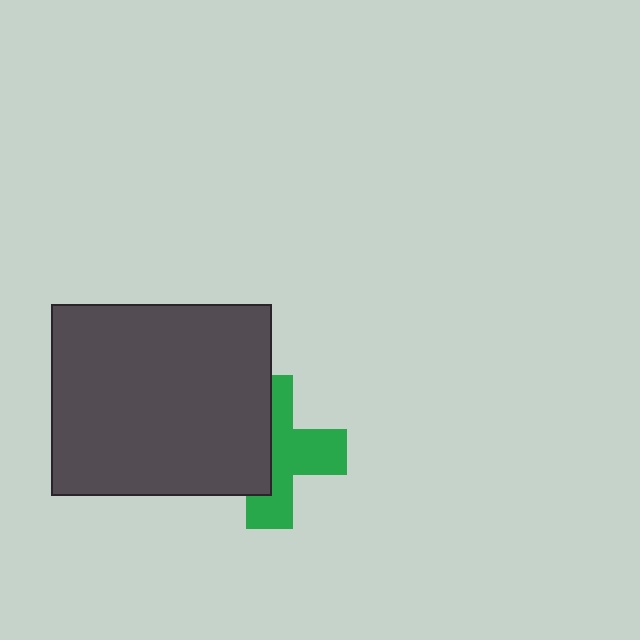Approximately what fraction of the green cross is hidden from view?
Roughly 45% of the green cross is hidden behind the dark gray rectangle.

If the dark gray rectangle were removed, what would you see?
You would see the complete green cross.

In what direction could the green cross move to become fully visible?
The green cross could move right. That would shift it out from behind the dark gray rectangle entirely.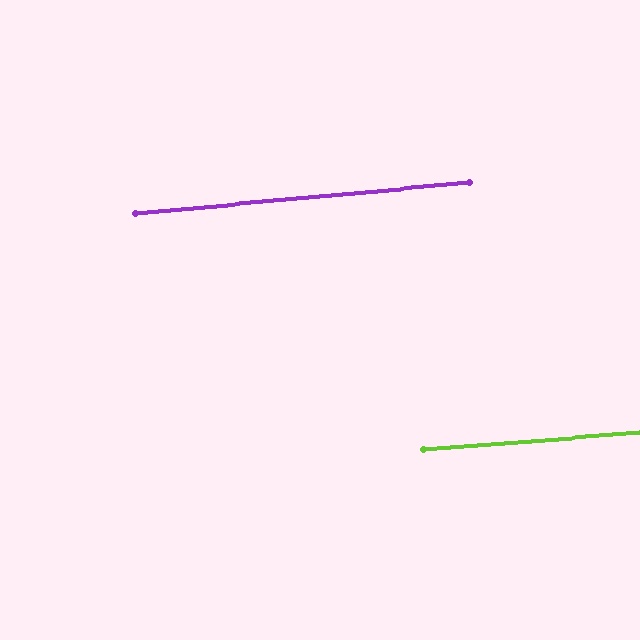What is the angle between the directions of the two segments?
Approximately 1 degree.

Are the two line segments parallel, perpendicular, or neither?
Parallel — their directions differ by only 0.6°.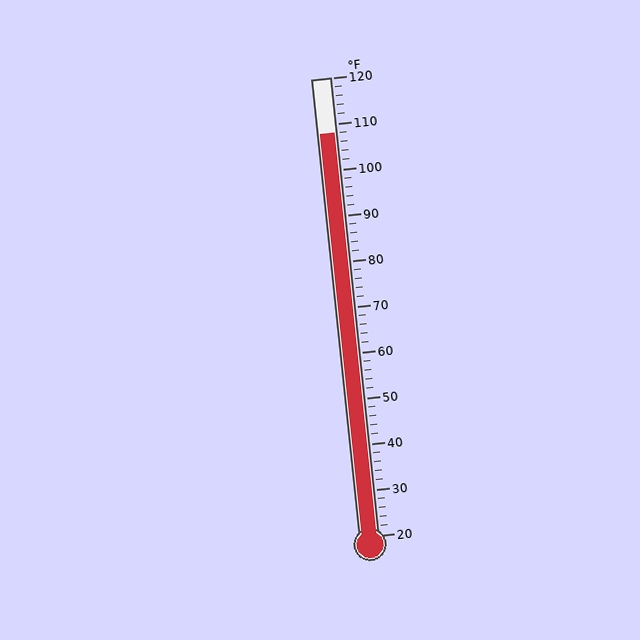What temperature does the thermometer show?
The thermometer shows approximately 108°F.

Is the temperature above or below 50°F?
The temperature is above 50°F.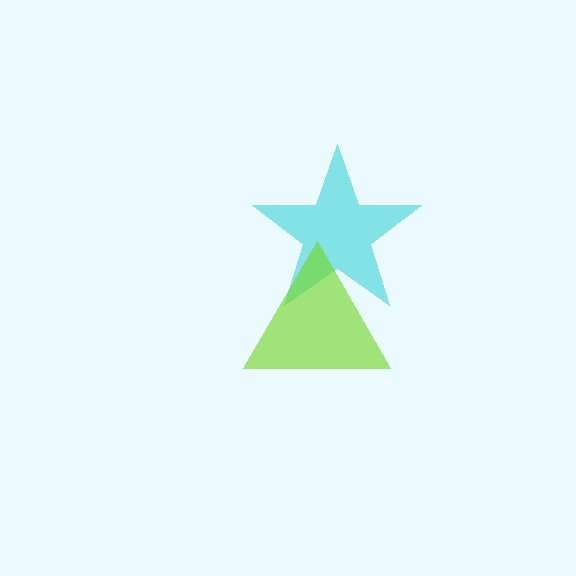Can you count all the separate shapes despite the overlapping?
Yes, there are 2 separate shapes.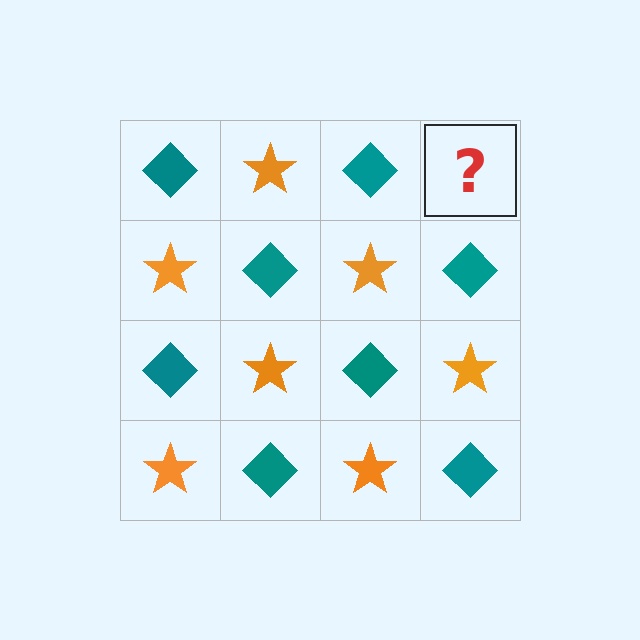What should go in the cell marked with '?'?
The missing cell should contain an orange star.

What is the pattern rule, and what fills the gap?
The rule is that it alternates teal diamond and orange star in a checkerboard pattern. The gap should be filled with an orange star.